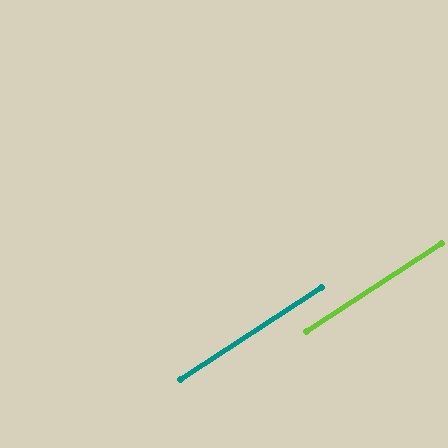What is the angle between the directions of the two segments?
Approximately 0 degrees.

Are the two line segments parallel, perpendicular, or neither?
Parallel — their directions differ by only 0.2°.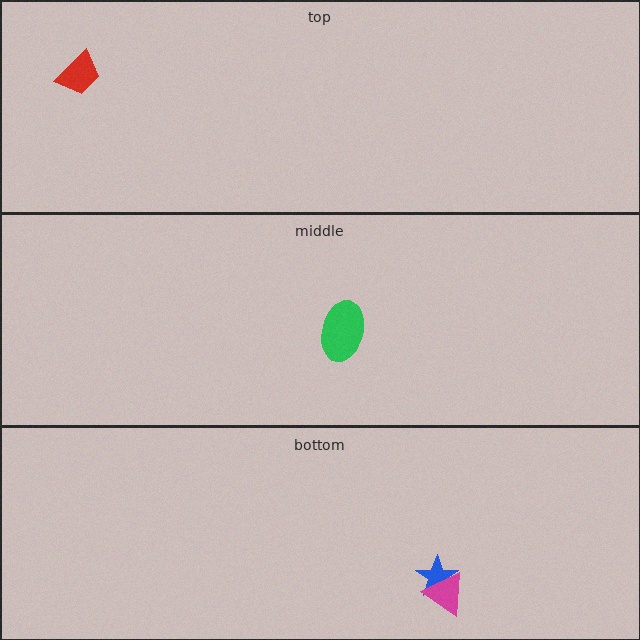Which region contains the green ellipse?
The middle region.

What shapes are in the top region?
The red trapezoid.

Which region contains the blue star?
The bottom region.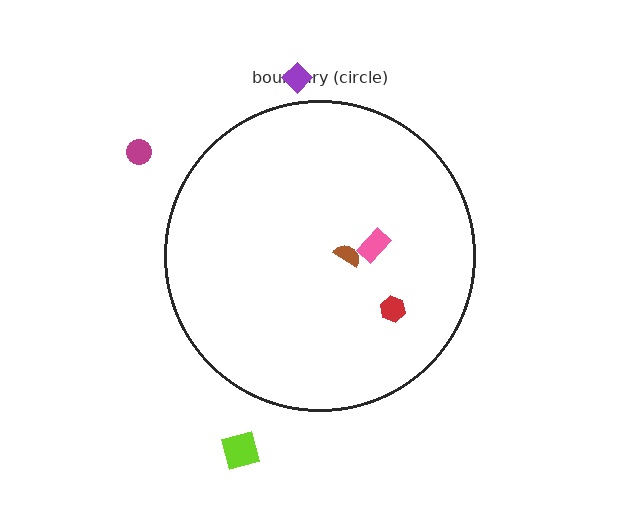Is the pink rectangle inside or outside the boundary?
Inside.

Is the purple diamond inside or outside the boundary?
Outside.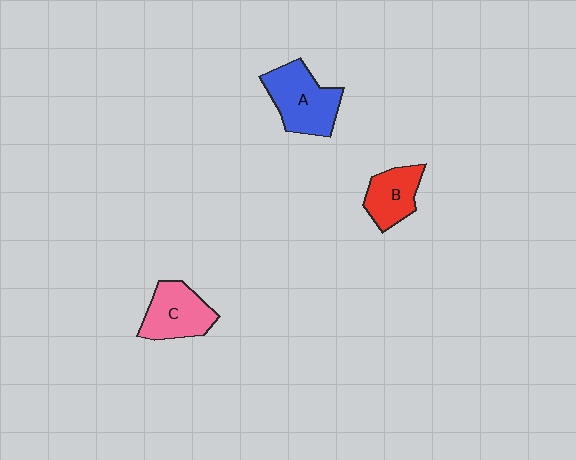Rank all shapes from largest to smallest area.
From largest to smallest: A (blue), C (pink), B (red).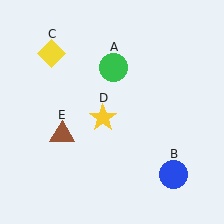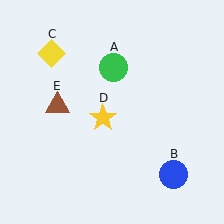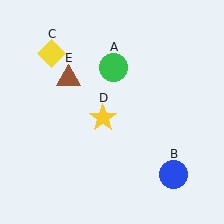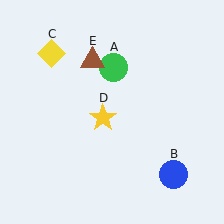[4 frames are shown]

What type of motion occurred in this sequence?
The brown triangle (object E) rotated clockwise around the center of the scene.